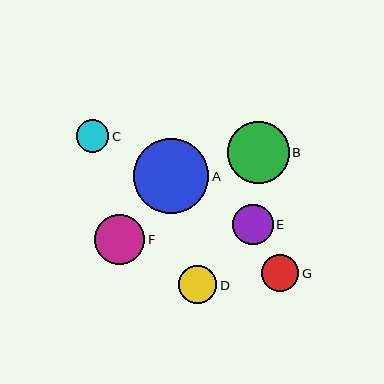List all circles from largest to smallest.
From largest to smallest: A, B, F, E, D, G, C.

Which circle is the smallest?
Circle C is the smallest with a size of approximately 32 pixels.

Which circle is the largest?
Circle A is the largest with a size of approximately 75 pixels.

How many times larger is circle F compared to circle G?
Circle F is approximately 1.4 times the size of circle G.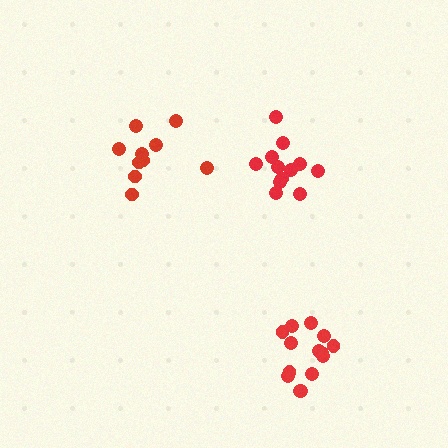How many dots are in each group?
Group 1: 14 dots, Group 2: 12 dots, Group 3: 10 dots (36 total).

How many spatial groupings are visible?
There are 3 spatial groupings.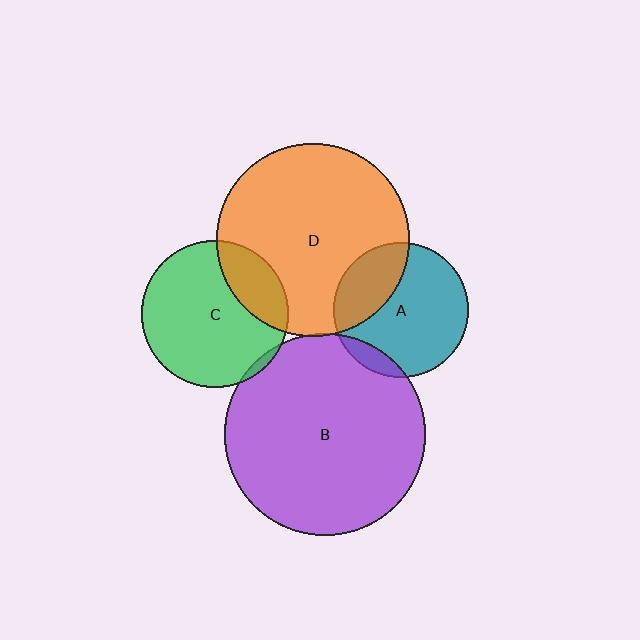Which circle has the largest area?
Circle B (purple).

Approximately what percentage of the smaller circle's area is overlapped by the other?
Approximately 5%.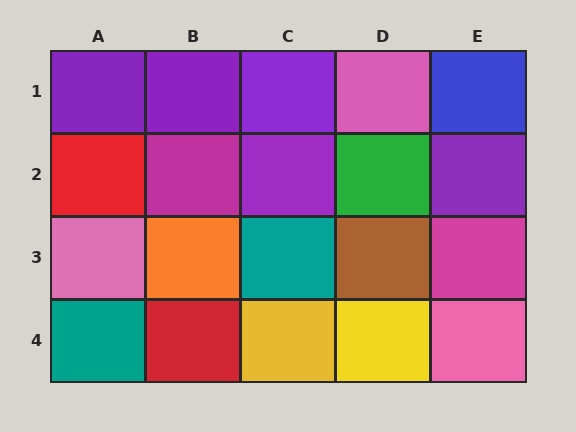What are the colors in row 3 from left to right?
Pink, orange, teal, brown, magenta.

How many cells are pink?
3 cells are pink.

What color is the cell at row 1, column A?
Purple.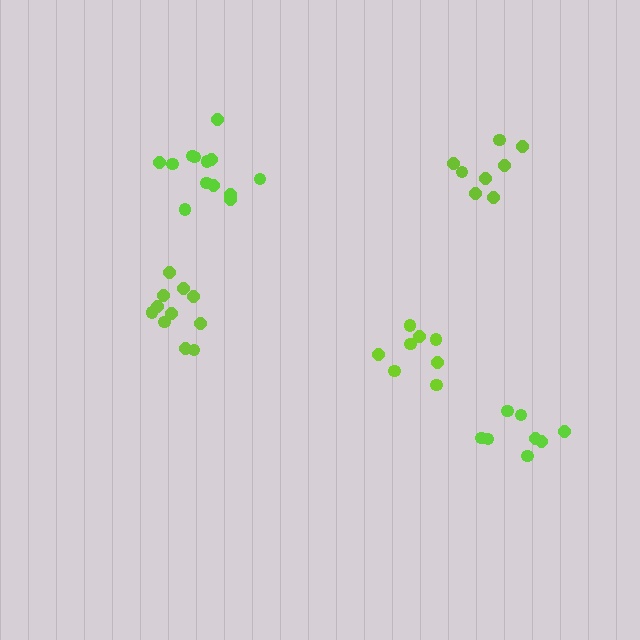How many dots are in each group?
Group 1: 13 dots, Group 2: 8 dots, Group 3: 8 dots, Group 4: 11 dots, Group 5: 8 dots (48 total).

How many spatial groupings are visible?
There are 5 spatial groupings.